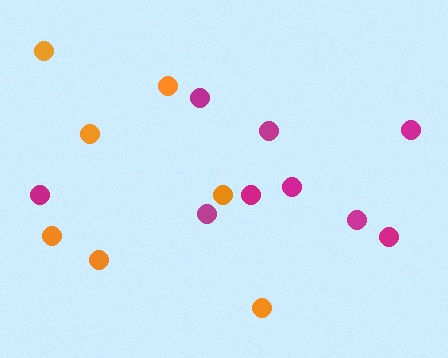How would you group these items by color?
There are 2 groups: one group of orange circles (7) and one group of magenta circles (9).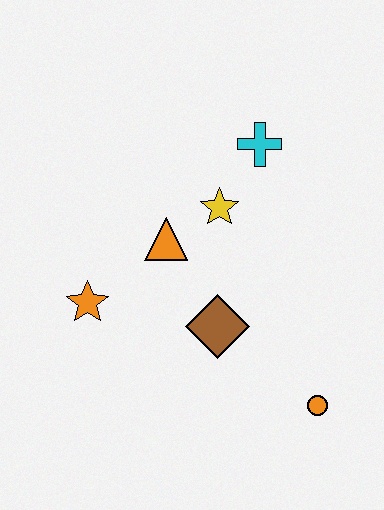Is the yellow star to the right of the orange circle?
No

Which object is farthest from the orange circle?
The cyan cross is farthest from the orange circle.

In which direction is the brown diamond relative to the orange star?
The brown diamond is to the right of the orange star.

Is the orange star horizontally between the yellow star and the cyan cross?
No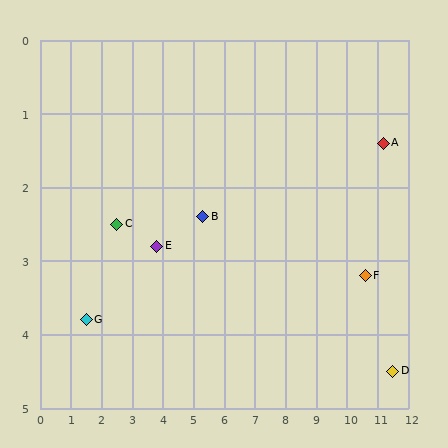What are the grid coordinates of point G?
Point G is at approximately (1.5, 3.8).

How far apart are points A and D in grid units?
Points A and D are about 3.1 grid units apart.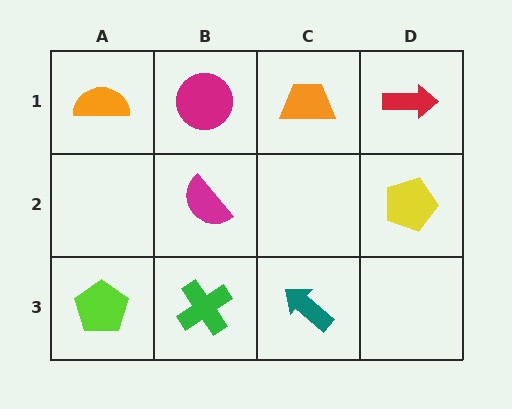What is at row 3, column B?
A green cross.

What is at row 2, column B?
A magenta semicircle.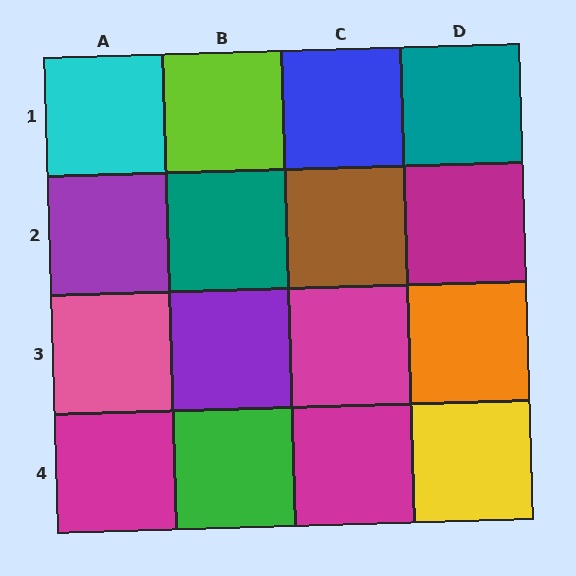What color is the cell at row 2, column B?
Teal.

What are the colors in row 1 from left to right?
Cyan, lime, blue, teal.